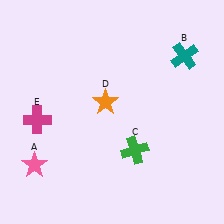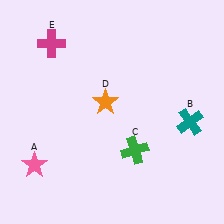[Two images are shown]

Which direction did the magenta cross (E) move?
The magenta cross (E) moved up.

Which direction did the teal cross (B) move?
The teal cross (B) moved down.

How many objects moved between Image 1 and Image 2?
2 objects moved between the two images.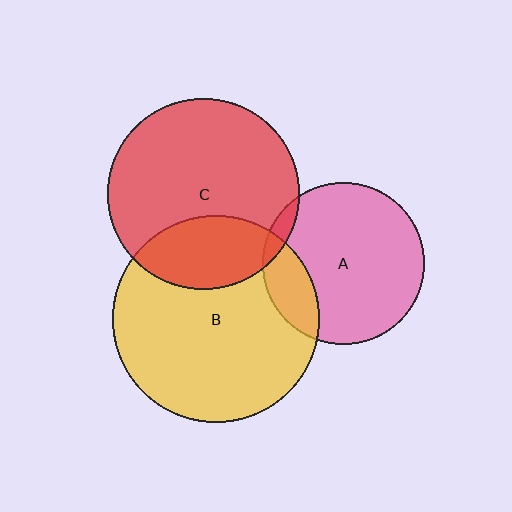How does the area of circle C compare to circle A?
Approximately 1.4 times.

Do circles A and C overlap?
Yes.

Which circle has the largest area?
Circle B (yellow).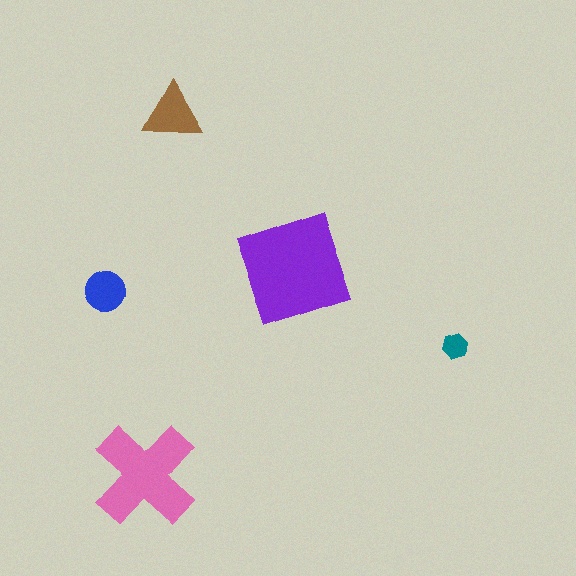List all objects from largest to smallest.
The purple square, the pink cross, the brown triangle, the blue circle, the teal hexagon.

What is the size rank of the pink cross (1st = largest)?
2nd.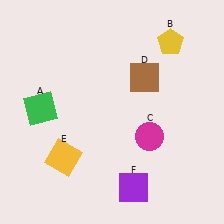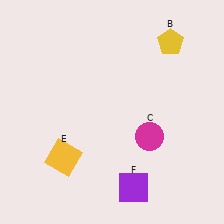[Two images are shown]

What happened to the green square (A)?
The green square (A) was removed in Image 2. It was in the top-left area of Image 1.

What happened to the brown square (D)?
The brown square (D) was removed in Image 2. It was in the top-right area of Image 1.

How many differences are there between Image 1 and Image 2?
There are 2 differences between the two images.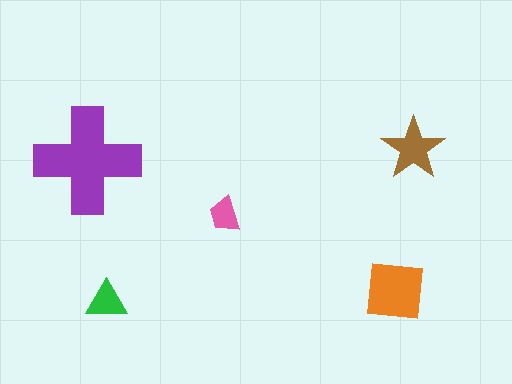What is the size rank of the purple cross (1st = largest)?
1st.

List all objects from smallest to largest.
The pink trapezoid, the green triangle, the brown star, the orange square, the purple cross.